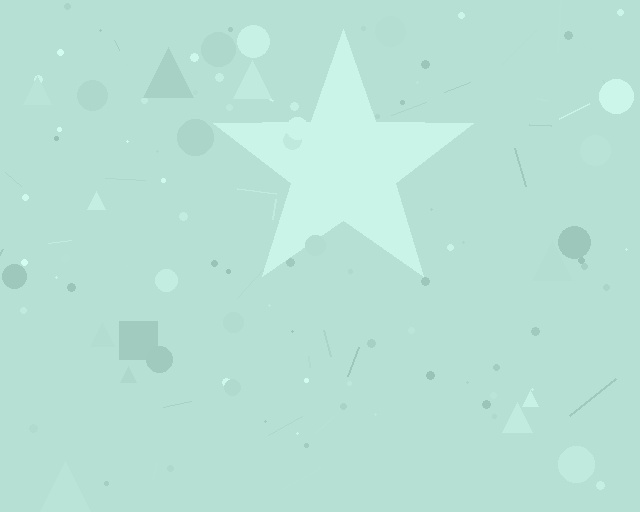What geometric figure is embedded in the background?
A star is embedded in the background.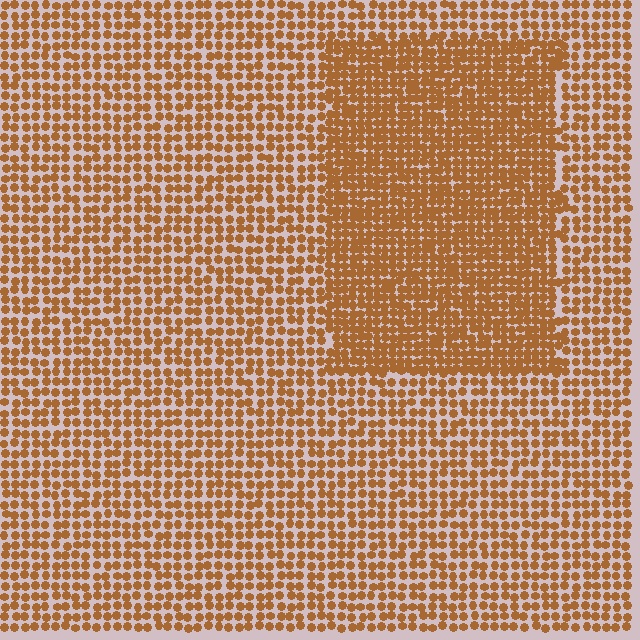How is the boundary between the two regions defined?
The boundary is defined by a change in element density (approximately 1.6x ratio). All elements are the same color, size, and shape.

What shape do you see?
I see a rectangle.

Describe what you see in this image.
The image contains small brown elements arranged at two different densities. A rectangle-shaped region is visible where the elements are more densely packed than the surrounding area.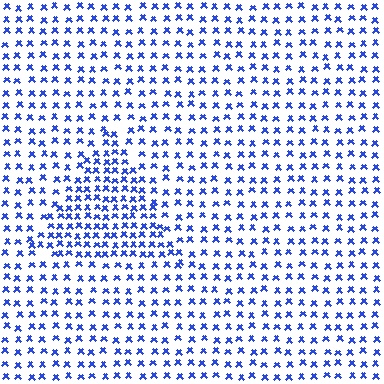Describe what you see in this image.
The image contains small blue elements arranged at two different densities. A triangle-shaped region is visible where the elements are more densely packed than the surrounding area.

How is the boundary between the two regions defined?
The boundary is defined by a change in element density (approximately 1.8x ratio). All elements are the same color, size, and shape.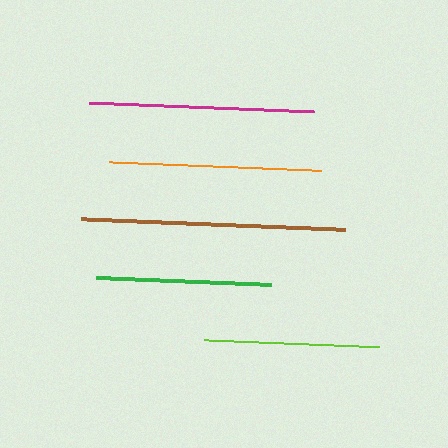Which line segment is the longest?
The brown line is the longest at approximately 265 pixels.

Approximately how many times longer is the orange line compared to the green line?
The orange line is approximately 1.2 times the length of the green line.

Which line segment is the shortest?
The green line is the shortest at approximately 175 pixels.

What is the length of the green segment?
The green segment is approximately 175 pixels long.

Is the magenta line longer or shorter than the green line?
The magenta line is longer than the green line.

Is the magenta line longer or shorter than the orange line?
The magenta line is longer than the orange line.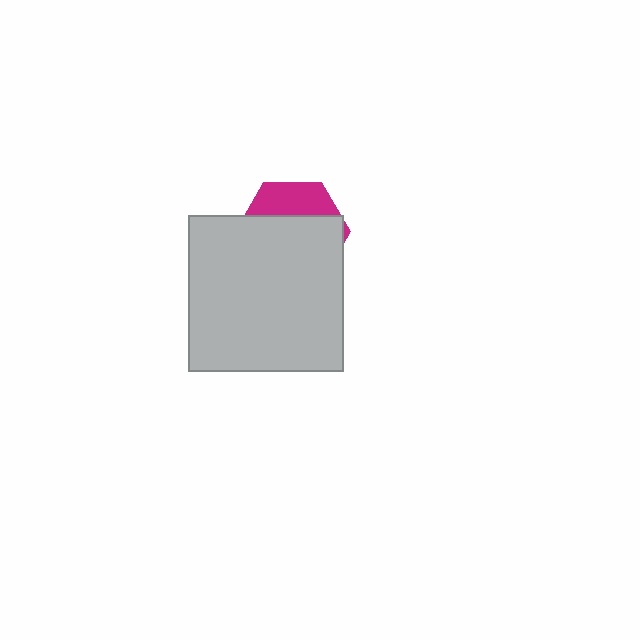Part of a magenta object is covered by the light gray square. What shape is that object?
It is a hexagon.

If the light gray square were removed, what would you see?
You would see the complete magenta hexagon.